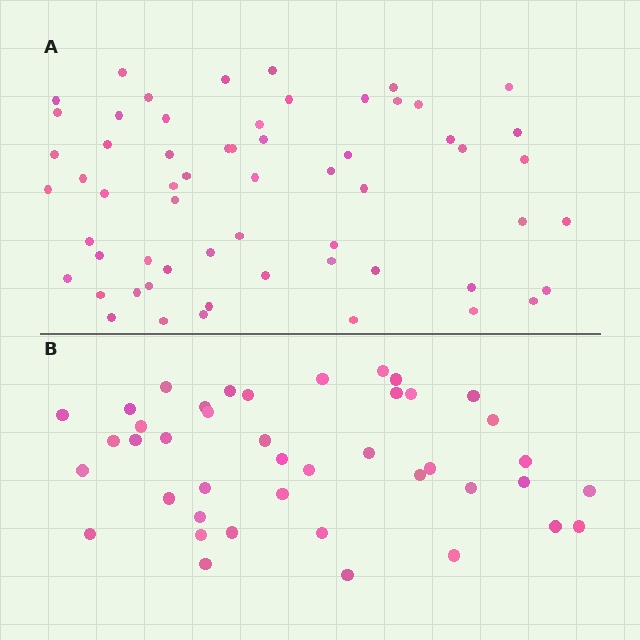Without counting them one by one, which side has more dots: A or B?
Region A (the top region) has more dots.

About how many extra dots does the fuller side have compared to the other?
Region A has approximately 20 more dots than region B.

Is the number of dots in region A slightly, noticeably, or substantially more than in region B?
Region A has noticeably more, but not dramatically so. The ratio is roughly 1.4 to 1.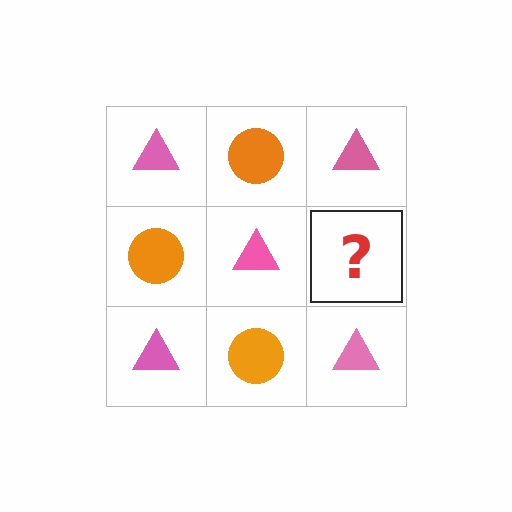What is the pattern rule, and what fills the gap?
The rule is that it alternates pink triangle and orange circle in a checkerboard pattern. The gap should be filled with an orange circle.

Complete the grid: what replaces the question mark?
The question mark should be replaced with an orange circle.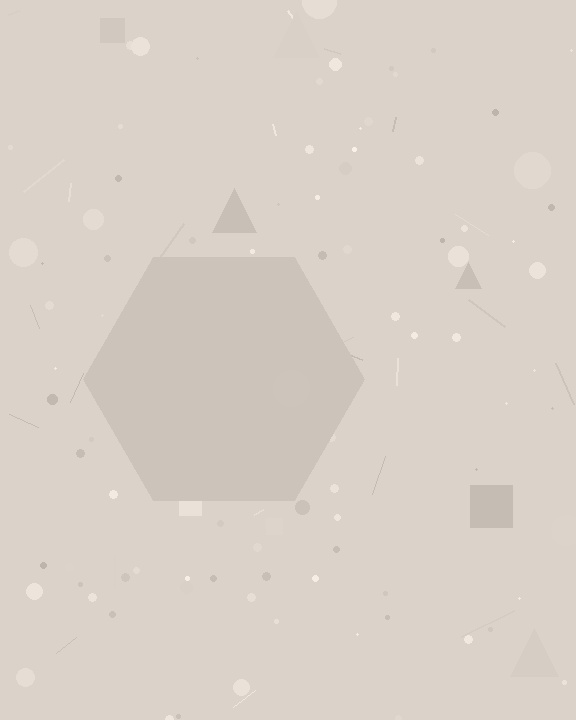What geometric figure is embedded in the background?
A hexagon is embedded in the background.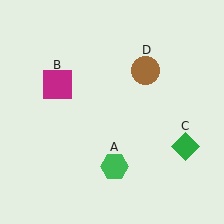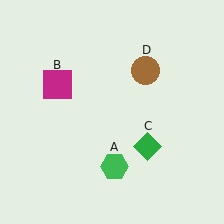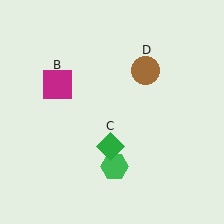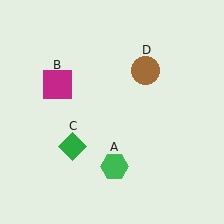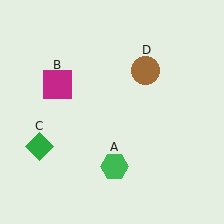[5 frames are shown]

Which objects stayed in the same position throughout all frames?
Green hexagon (object A) and magenta square (object B) and brown circle (object D) remained stationary.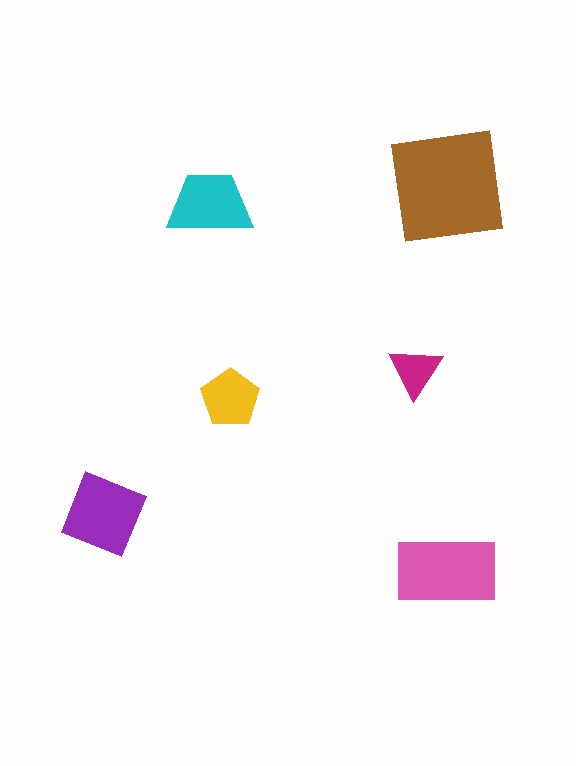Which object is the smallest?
The magenta triangle.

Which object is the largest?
The brown square.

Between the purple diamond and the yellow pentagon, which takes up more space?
The purple diamond.